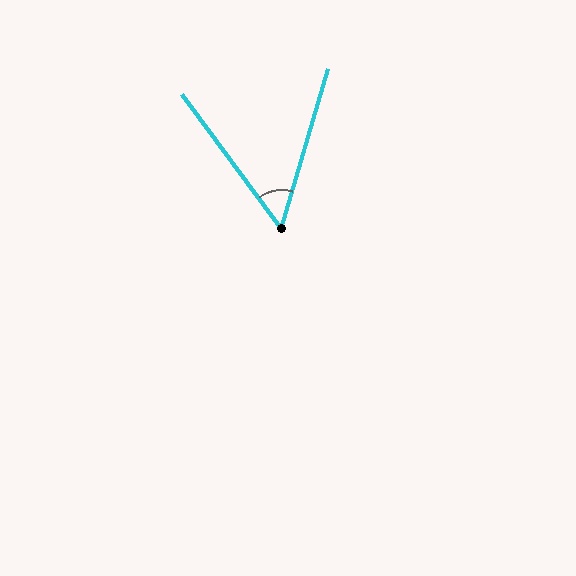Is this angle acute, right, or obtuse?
It is acute.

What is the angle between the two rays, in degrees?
Approximately 53 degrees.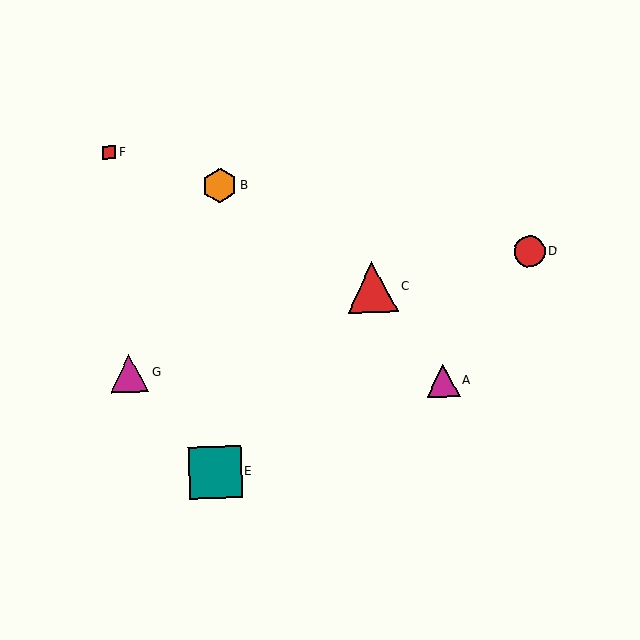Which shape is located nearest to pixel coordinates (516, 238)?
The red circle (labeled D) at (530, 251) is nearest to that location.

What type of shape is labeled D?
Shape D is a red circle.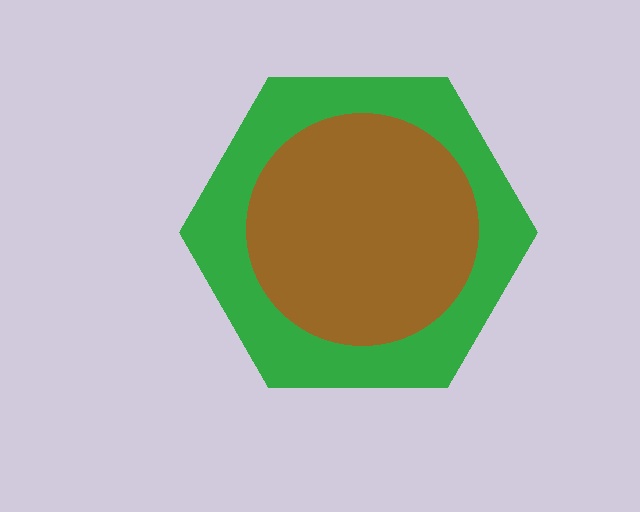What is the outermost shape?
The green hexagon.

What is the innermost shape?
The brown circle.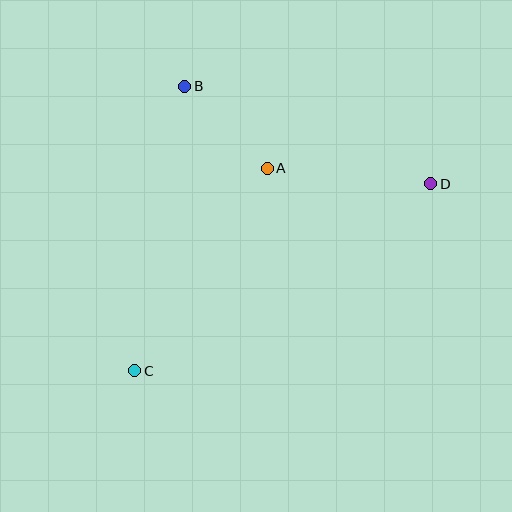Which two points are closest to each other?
Points A and B are closest to each other.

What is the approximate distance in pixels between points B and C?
The distance between B and C is approximately 289 pixels.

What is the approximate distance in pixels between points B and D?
The distance between B and D is approximately 264 pixels.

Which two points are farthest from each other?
Points C and D are farthest from each other.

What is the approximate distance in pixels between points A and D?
The distance between A and D is approximately 164 pixels.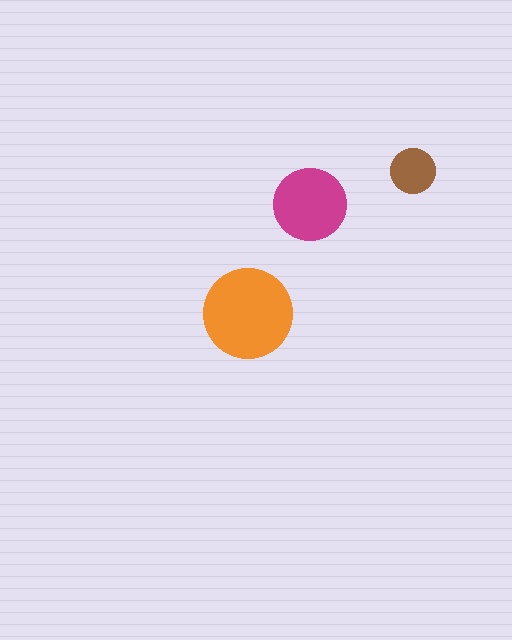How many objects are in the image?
There are 3 objects in the image.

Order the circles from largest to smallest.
the orange one, the magenta one, the brown one.